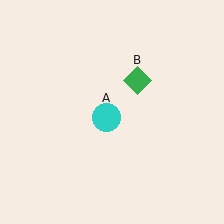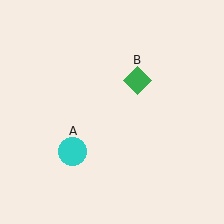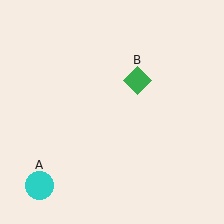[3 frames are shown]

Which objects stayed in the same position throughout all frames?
Green diamond (object B) remained stationary.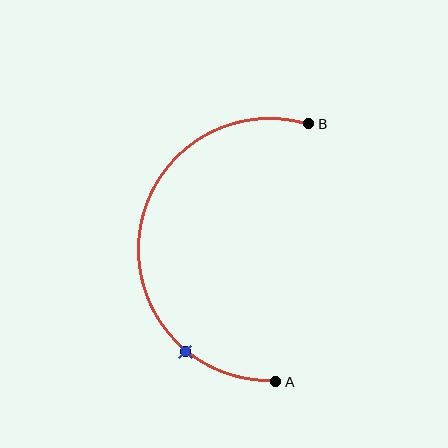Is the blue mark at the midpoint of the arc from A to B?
No. The blue mark lies on the arc but is closer to endpoint A. The arc midpoint would be at the point on the curve equidistant along the arc from both A and B.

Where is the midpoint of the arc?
The arc midpoint is the point on the curve farthest from the straight line joining A and B. It sits to the left of that line.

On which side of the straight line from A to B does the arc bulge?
The arc bulges to the left of the straight line connecting A and B.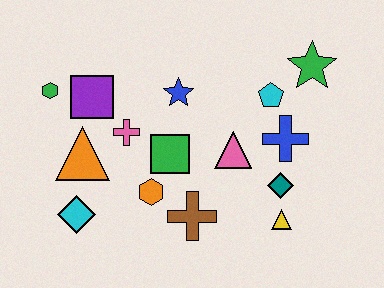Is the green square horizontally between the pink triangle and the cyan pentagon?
No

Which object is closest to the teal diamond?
The yellow triangle is closest to the teal diamond.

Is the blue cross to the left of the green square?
No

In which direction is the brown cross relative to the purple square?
The brown cross is below the purple square.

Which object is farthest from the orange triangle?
The green star is farthest from the orange triangle.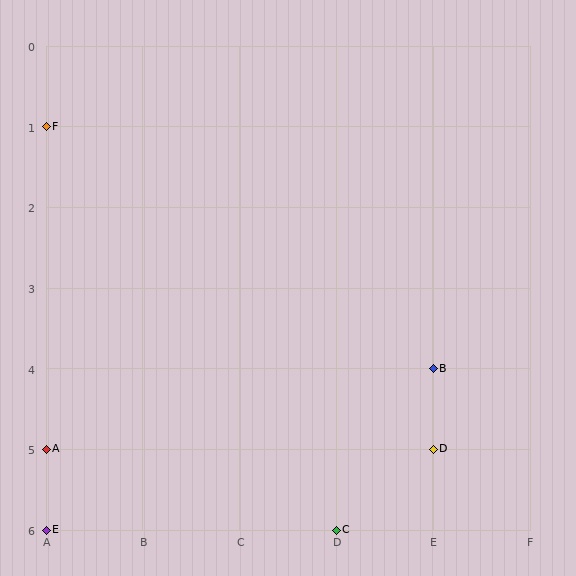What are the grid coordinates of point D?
Point D is at grid coordinates (E, 5).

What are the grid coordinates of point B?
Point B is at grid coordinates (E, 4).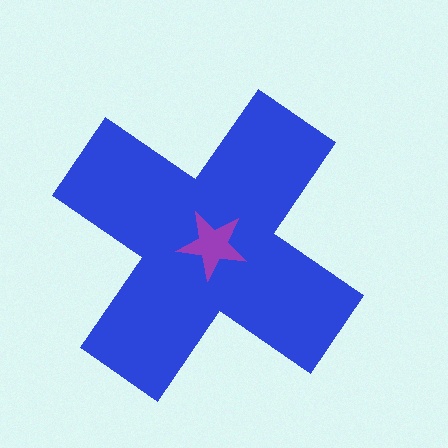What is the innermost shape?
The purple star.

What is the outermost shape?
The blue cross.